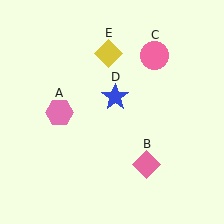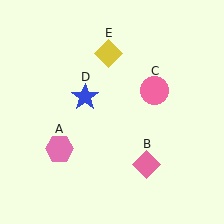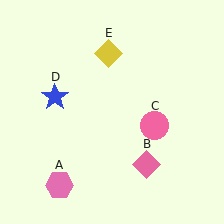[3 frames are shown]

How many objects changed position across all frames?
3 objects changed position: pink hexagon (object A), pink circle (object C), blue star (object D).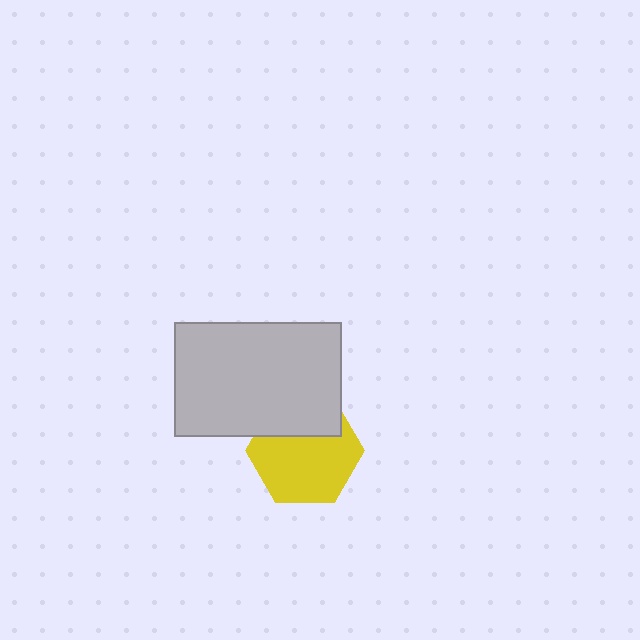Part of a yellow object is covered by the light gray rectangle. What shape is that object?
It is a hexagon.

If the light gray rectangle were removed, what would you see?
You would see the complete yellow hexagon.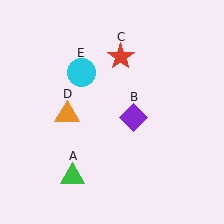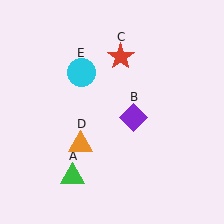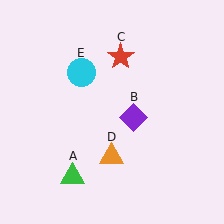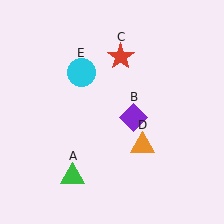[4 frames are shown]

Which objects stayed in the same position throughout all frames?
Green triangle (object A) and purple diamond (object B) and red star (object C) and cyan circle (object E) remained stationary.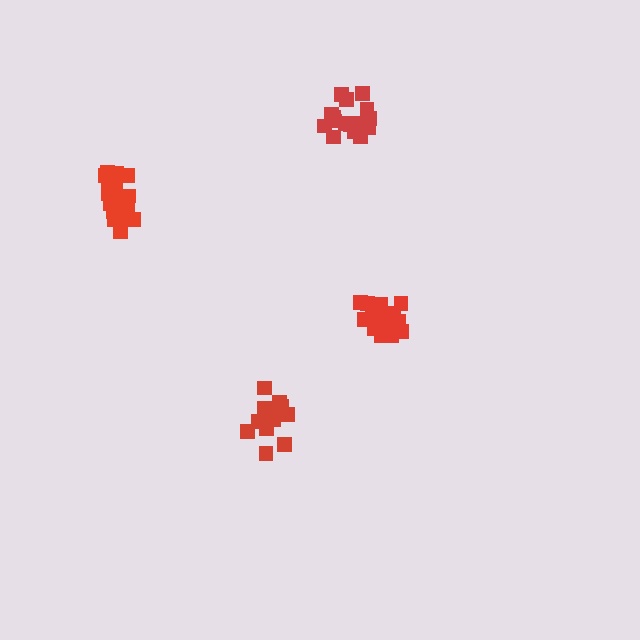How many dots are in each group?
Group 1: 21 dots, Group 2: 17 dots, Group 3: 20 dots, Group 4: 18 dots (76 total).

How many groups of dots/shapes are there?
There are 4 groups.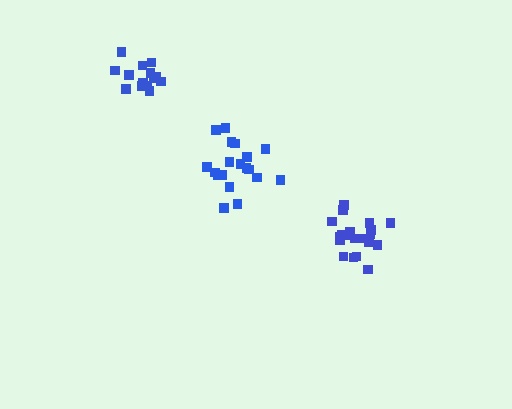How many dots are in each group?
Group 1: 19 dots, Group 2: 20 dots, Group 3: 14 dots (53 total).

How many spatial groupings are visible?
There are 3 spatial groupings.